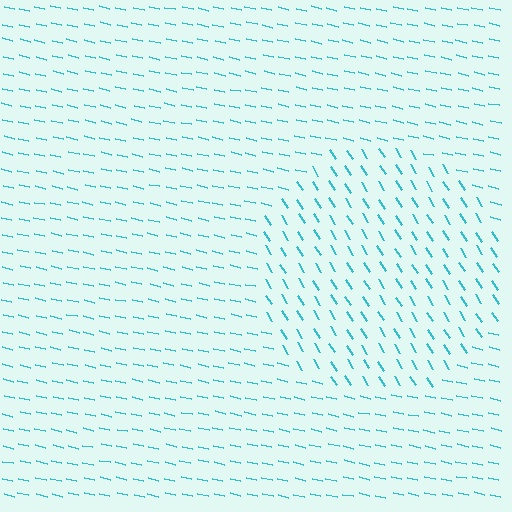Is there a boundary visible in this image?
Yes, there is a texture boundary formed by a change in line orientation.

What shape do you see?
I see a circle.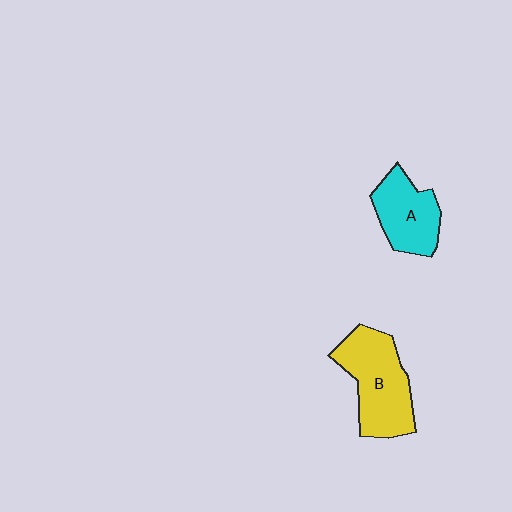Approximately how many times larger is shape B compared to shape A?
Approximately 1.4 times.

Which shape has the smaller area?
Shape A (cyan).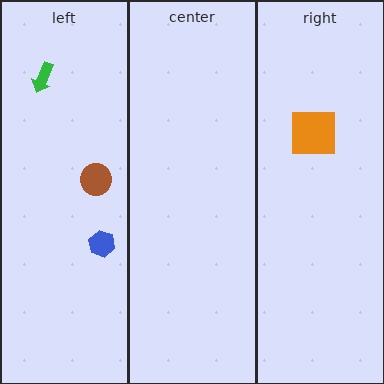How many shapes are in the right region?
1.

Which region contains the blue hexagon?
The left region.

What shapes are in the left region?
The brown circle, the green arrow, the blue hexagon.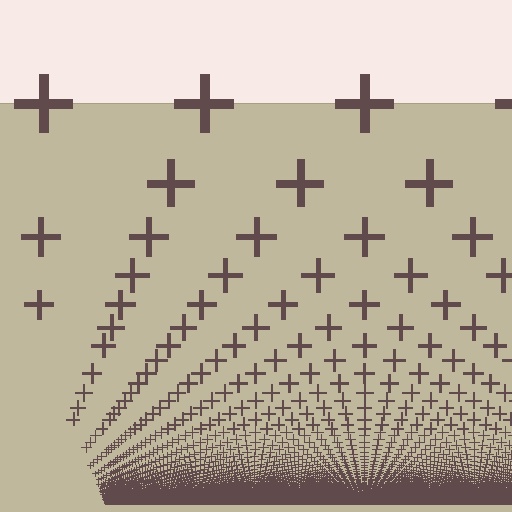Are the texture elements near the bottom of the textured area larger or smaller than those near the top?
Smaller. The gradient is inverted — elements near the bottom are smaller and denser.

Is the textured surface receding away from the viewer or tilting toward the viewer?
The surface appears to tilt toward the viewer. Texture elements get larger and sparser toward the top.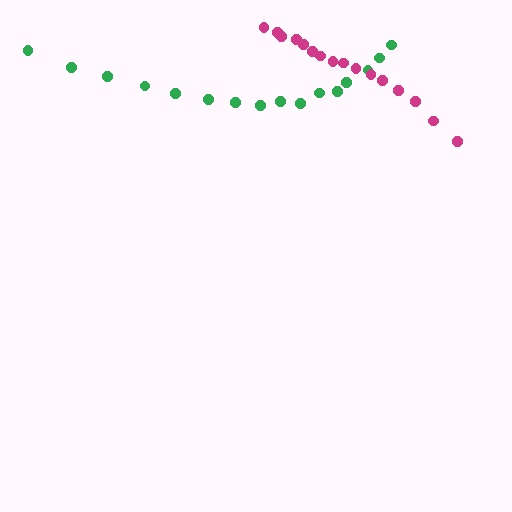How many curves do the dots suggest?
There are 2 distinct paths.